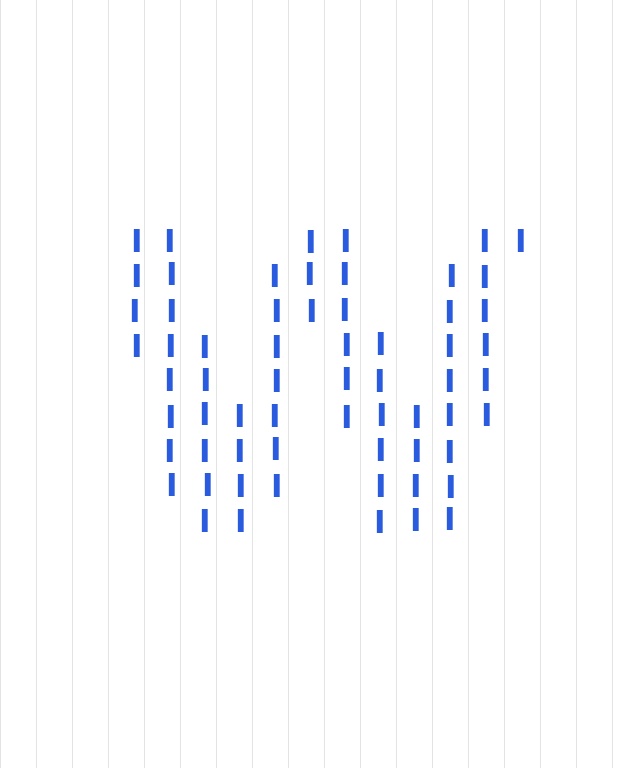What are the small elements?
The small elements are letter I's.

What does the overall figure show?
The overall figure shows the letter W.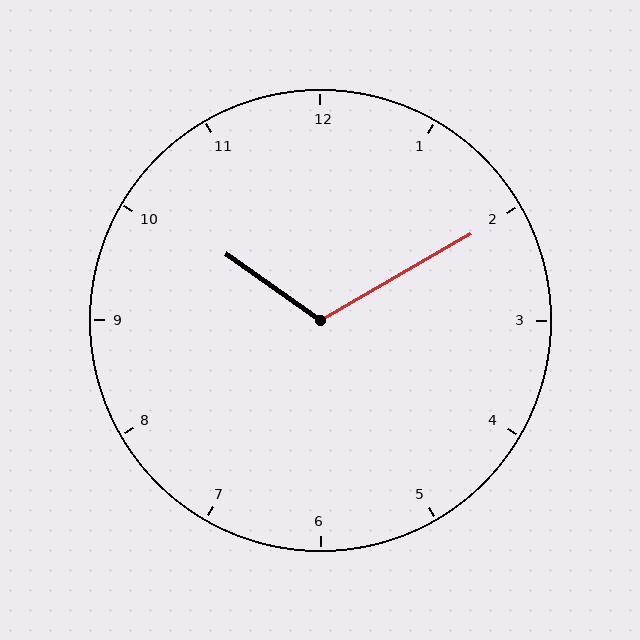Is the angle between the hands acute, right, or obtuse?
It is obtuse.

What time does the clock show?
10:10.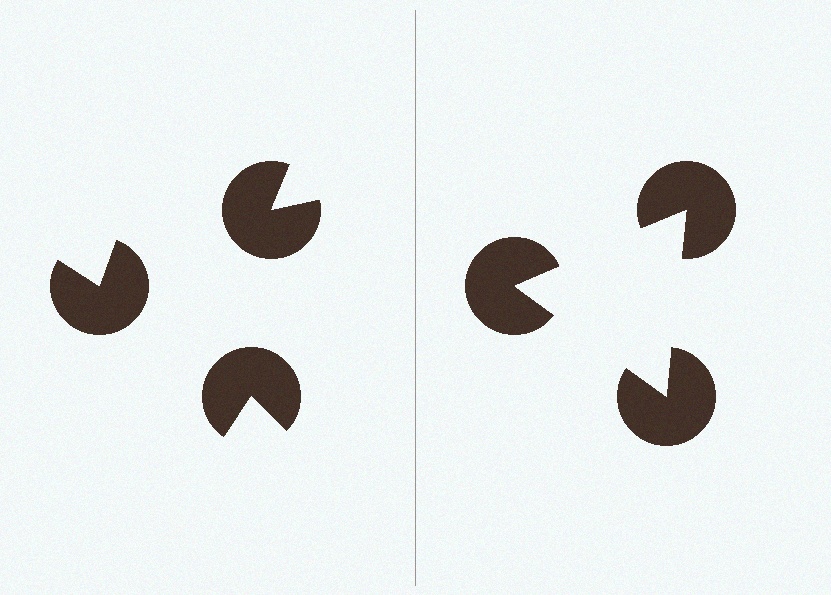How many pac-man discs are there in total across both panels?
6 — 3 on each side.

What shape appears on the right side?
An illusory triangle.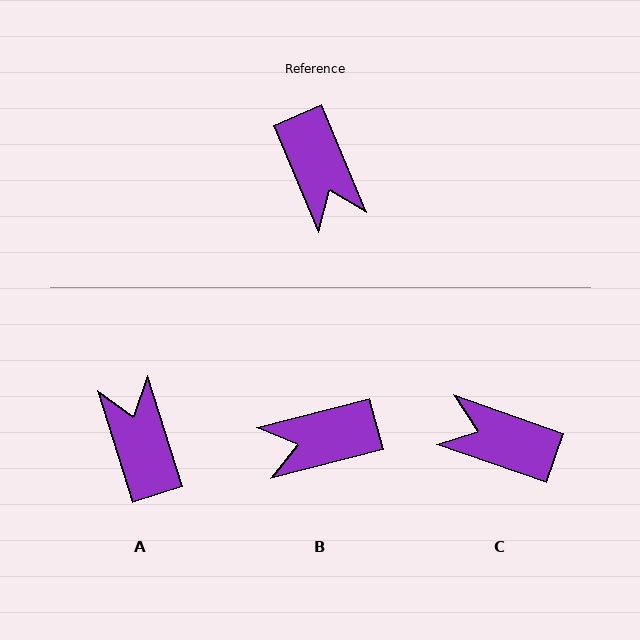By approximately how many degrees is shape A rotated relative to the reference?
Approximately 175 degrees counter-clockwise.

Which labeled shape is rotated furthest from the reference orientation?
A, about 175 degrees away.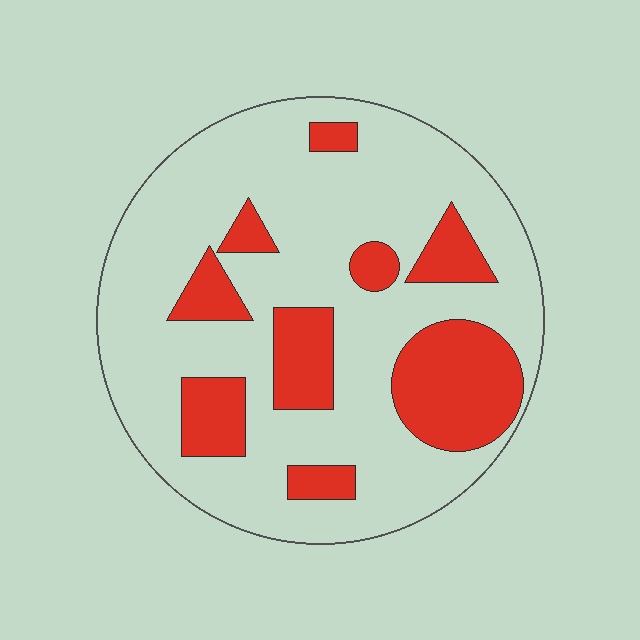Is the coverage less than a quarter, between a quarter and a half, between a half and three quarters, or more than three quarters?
Between a quarter and a half.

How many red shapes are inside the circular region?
9.